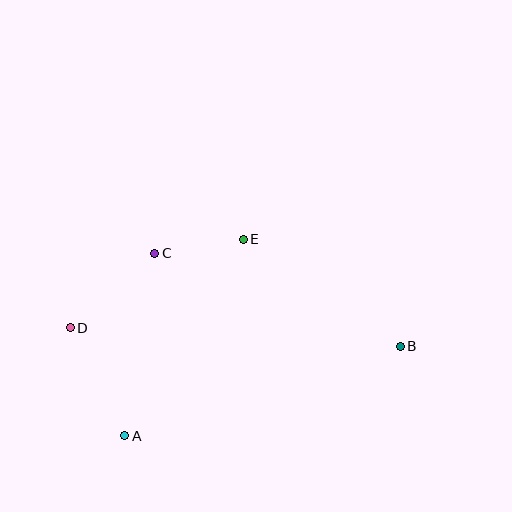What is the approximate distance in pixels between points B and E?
The distance between B and E is approximately 190 pixels.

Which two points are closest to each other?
Points C and E are closest to each other.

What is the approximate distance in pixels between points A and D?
The distance between A and D is approximately 121 pixels.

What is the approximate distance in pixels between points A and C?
The distance between A and C is approximately 185 pixels.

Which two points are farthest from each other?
Points B and D are farthest from each other.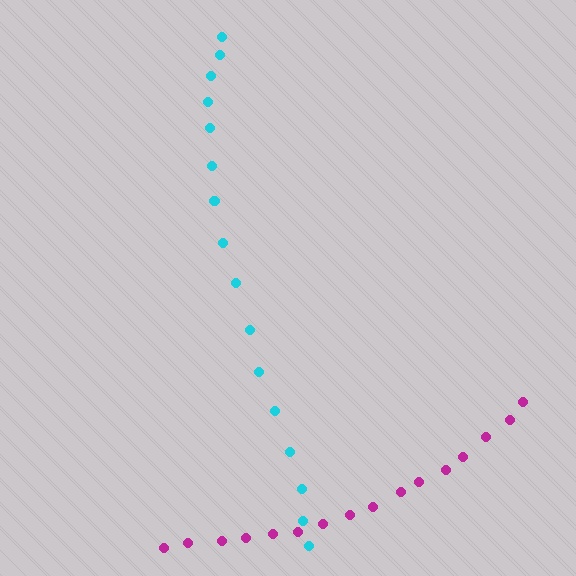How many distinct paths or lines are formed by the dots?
There are 2 distinct paths.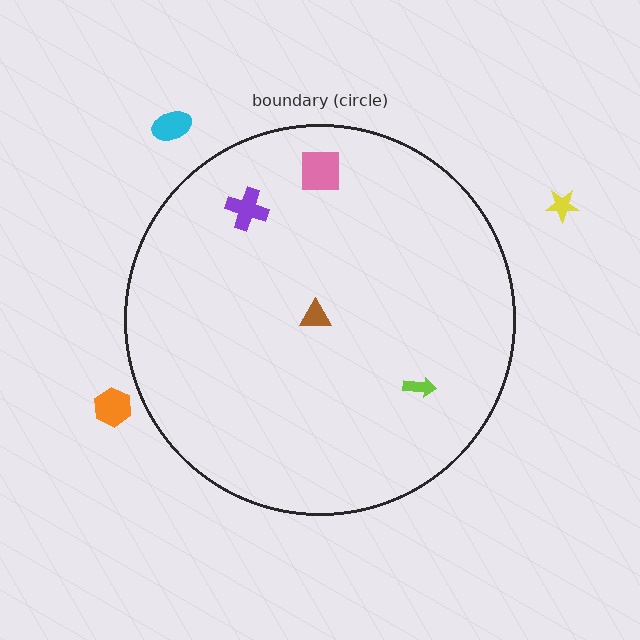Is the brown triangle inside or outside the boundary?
Inside.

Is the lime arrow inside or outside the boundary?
Inside.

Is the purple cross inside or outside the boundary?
Inside.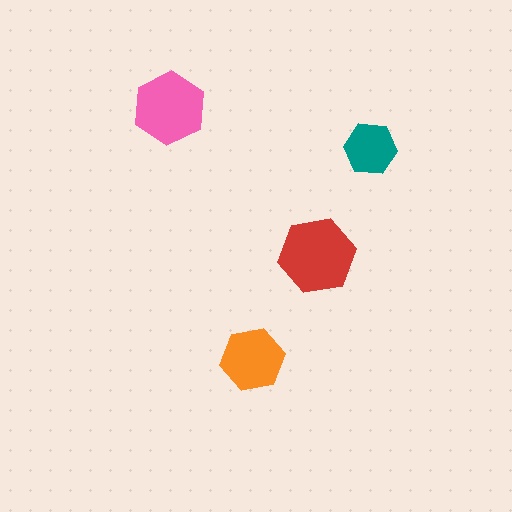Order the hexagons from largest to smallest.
the red one, the pink one, the orange one, the teal one.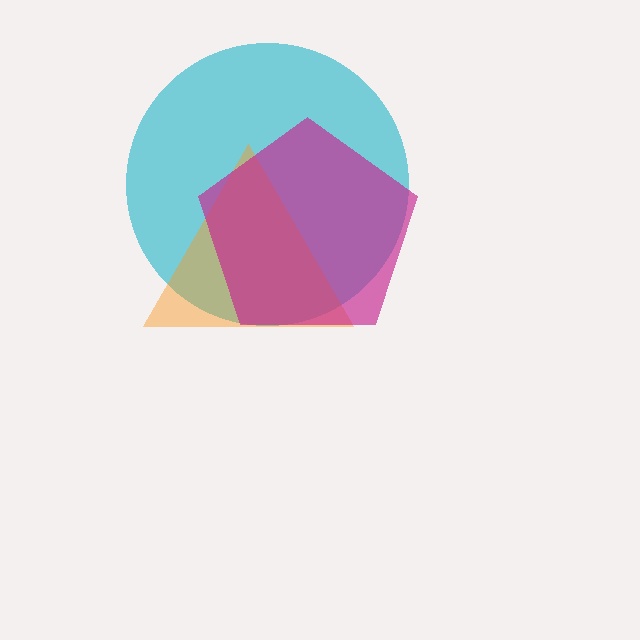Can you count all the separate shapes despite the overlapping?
Yes, there are 3 separate shapes.